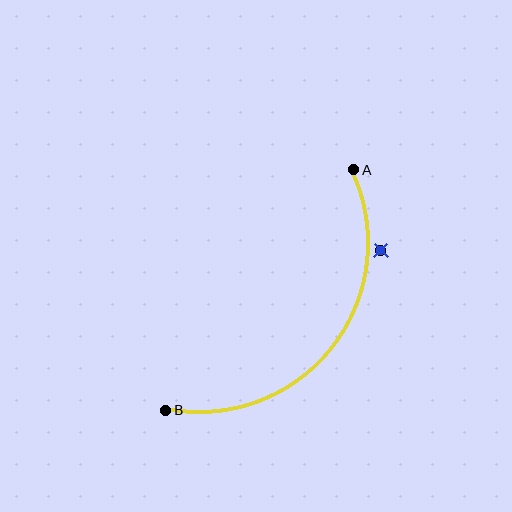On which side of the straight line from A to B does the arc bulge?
The arc bulges below and to the right of the straight line connecting A and B.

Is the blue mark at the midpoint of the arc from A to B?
No — the blue mark does not lie on the arc at all. It sits slightly outside the curve.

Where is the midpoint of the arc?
The arc midpoint is the point on the curve farthest from the straight line joining A and B. It sits below and to the right of that line.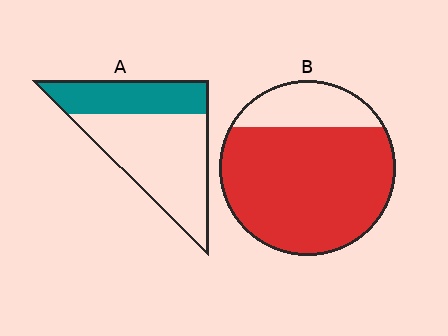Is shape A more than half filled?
No.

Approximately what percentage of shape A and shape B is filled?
A is approximately 35% and B is approximately 80%.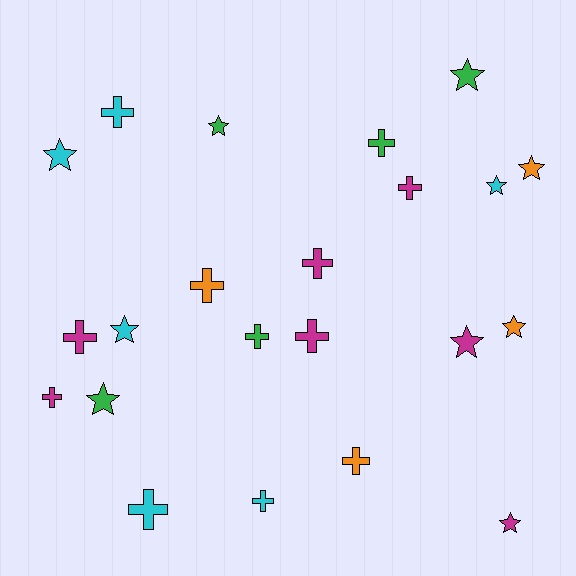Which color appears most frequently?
Magenta, with 7 objects.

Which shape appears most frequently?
Cross, with 12 objects.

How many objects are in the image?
There are 22 objects.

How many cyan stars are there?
There are 3 cyan stars.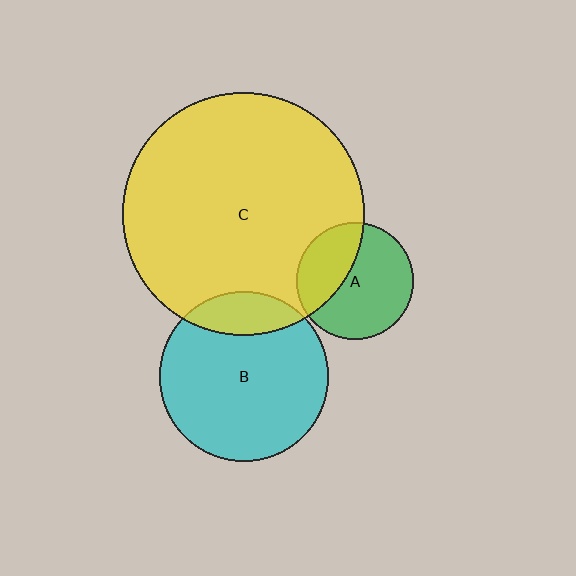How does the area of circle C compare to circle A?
Approximately 4.3 times.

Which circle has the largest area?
Circle C (yellow).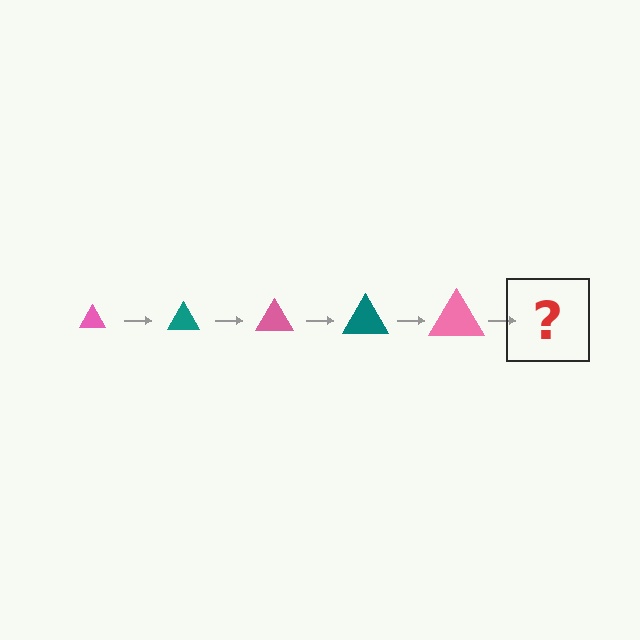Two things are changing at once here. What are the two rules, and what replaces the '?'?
The two rules are that the triangle grows larger each step and the color cycles through pink and teal. The '?' should be a teal triangle, larger than the previous one.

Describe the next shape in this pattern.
It should be a teal triangle, larger than the previous one.